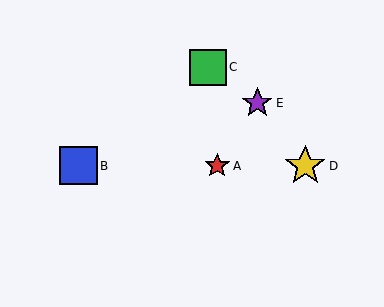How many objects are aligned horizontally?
3 objects (A, B, D) are aligned horizontally.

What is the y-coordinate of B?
Object B is at y≈166.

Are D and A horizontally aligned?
Yes, both are at y≈166.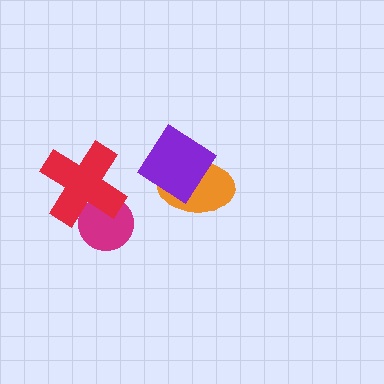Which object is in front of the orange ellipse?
The purple diamond is in front of the orange ellipse.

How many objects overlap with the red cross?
1 object overlaps with the red cross.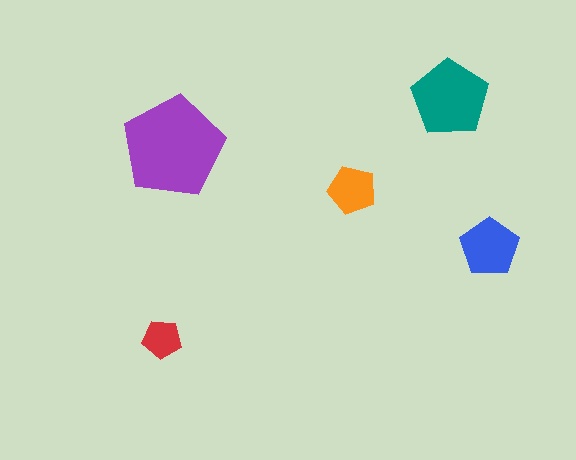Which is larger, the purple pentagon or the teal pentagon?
The purple one.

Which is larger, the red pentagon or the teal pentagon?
The teal one.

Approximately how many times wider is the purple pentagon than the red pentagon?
About 2.5 times wider.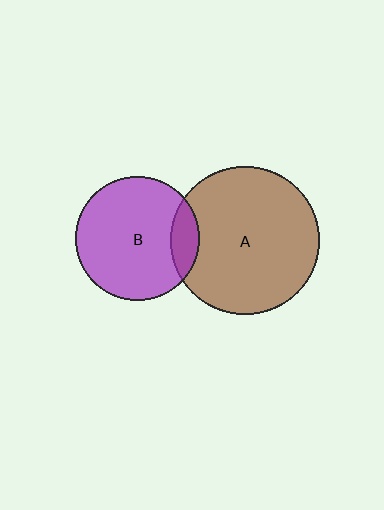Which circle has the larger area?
Circle A (brown).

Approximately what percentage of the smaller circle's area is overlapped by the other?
Approximately 15%.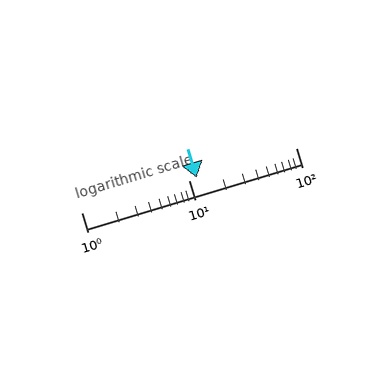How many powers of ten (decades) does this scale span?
The scale spans 2 decades, from 1 to 100.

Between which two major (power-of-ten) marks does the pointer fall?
The pointer is between 10 and 100.